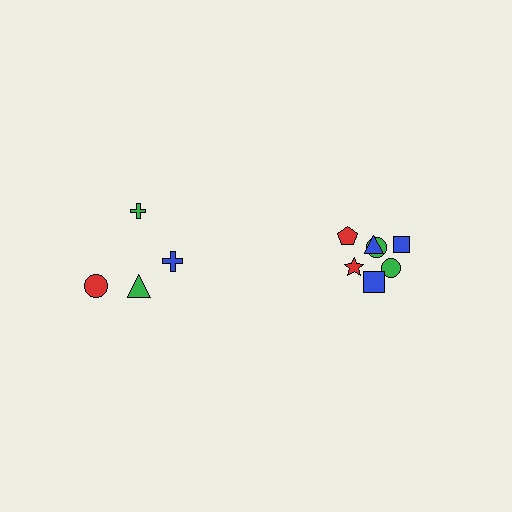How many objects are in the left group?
There are 4 objects.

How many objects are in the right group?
There are 7 objects.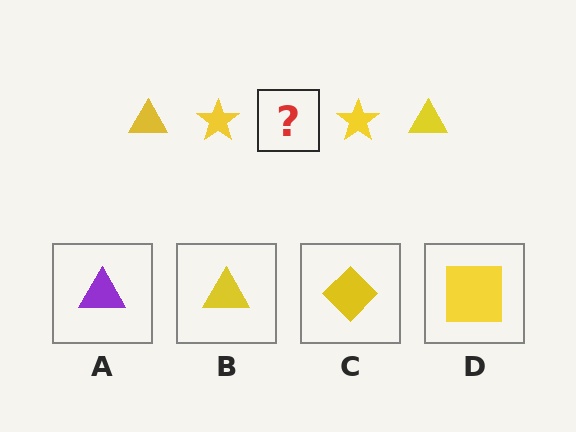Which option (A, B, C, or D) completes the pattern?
B.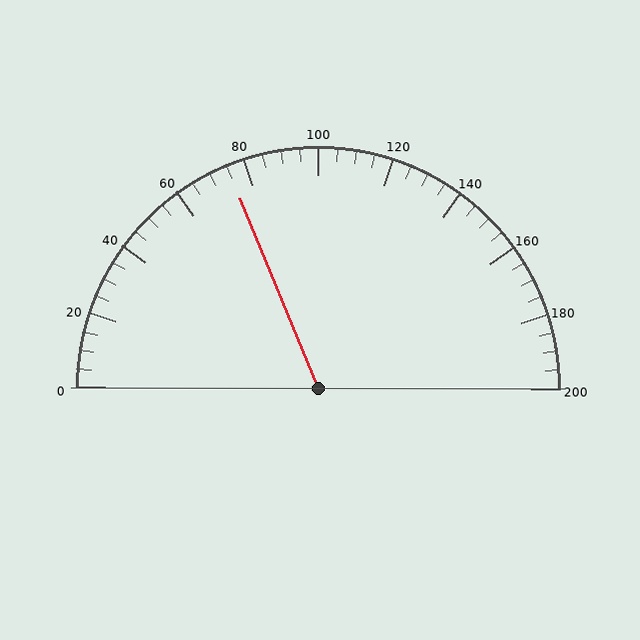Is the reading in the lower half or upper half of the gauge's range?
The reading is in the lower half of the range (0 to 200).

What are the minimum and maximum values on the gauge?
The gauge ranges from 0 to 200.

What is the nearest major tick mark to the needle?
The nearest major tick mark is 80.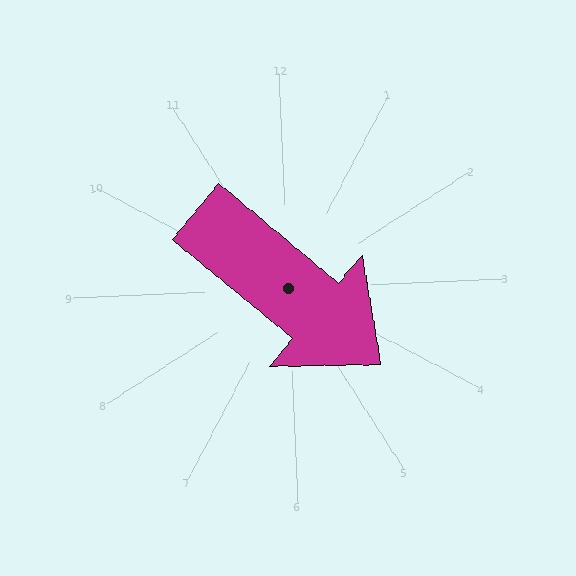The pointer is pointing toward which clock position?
Roughly 4 o'clock.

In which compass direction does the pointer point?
Southeast.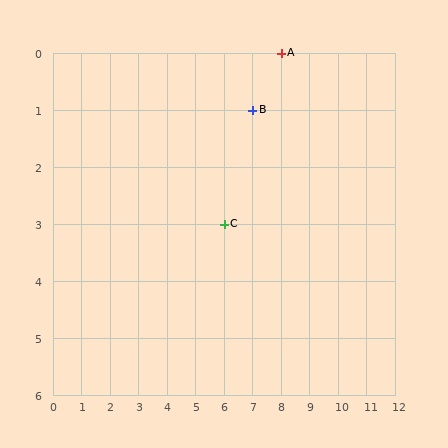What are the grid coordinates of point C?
Point C is at grid coordinates (6, 3).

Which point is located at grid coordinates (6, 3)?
Point C is at (6, 3).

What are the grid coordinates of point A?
Point A is at grid coordinates (8, 0).